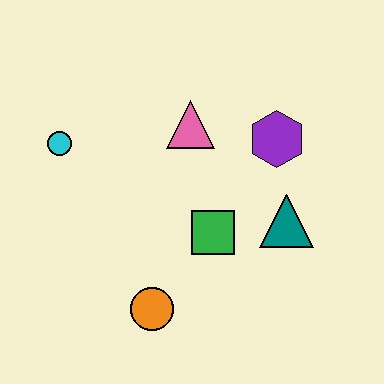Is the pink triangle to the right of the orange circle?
Yes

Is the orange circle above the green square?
No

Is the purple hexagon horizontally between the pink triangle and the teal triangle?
Yes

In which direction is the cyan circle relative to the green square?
The cyan circle is to the left of the green square.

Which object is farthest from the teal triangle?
The cyan circle is farthest from the teal triangle.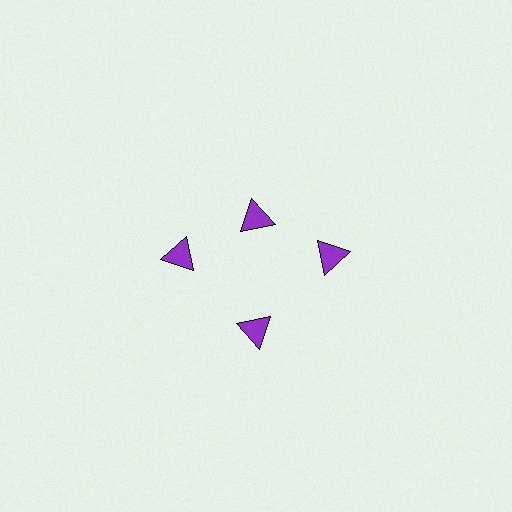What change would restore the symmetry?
The symmetry would be restored by moving it outward, back onto the ring so that all 4 triangles sit at equal angles and equal distance from the center.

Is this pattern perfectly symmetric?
No. The 4 purple triangles are arranged in a ring, but one element near the 12 o'clock position is pulled inward toward the center, breaking the 4-fold rotational symmetry.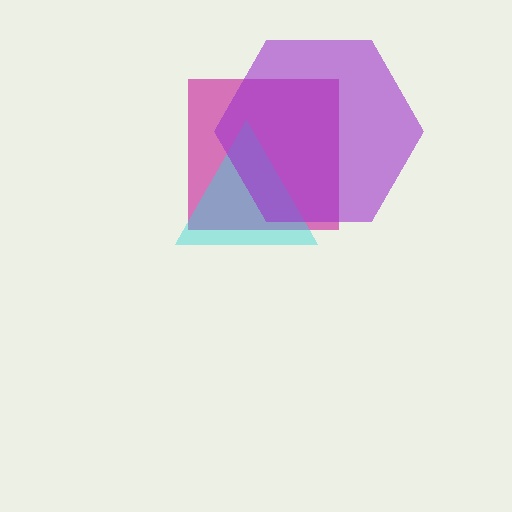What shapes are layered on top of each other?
The layered shapes are: a magenta square, a cyan triangle, a purple hexagon.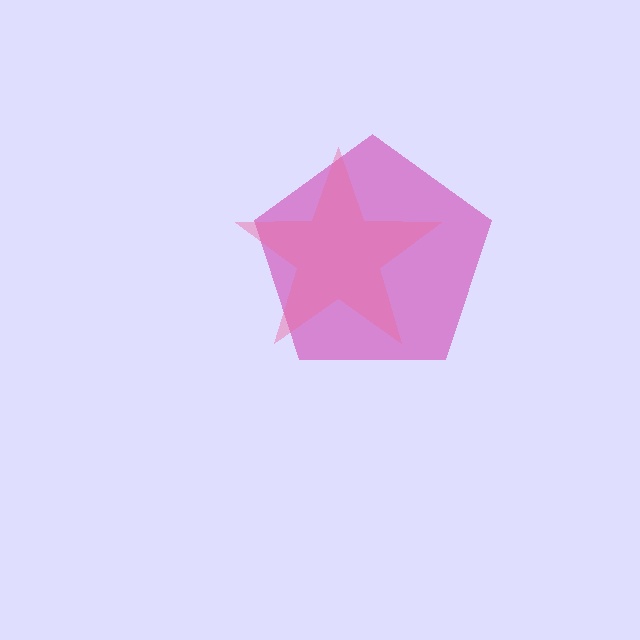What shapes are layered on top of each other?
The layered shapes are: a magenta pentagon, a pink star.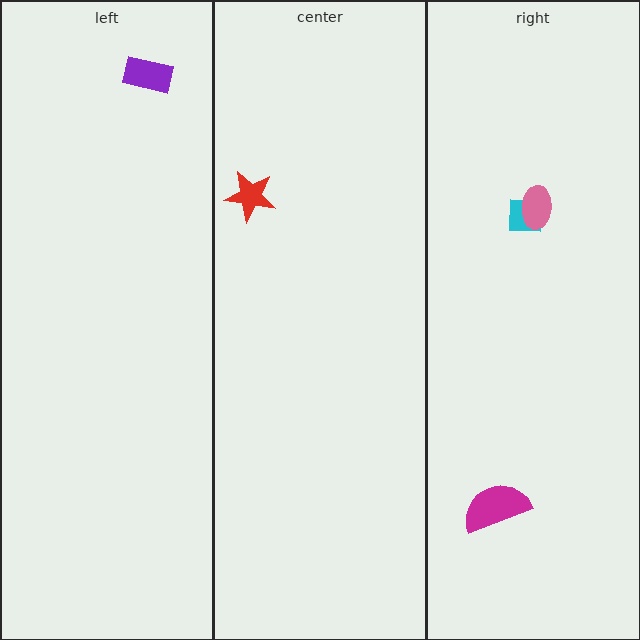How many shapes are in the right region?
3.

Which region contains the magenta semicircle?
The right region.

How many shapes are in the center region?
1.